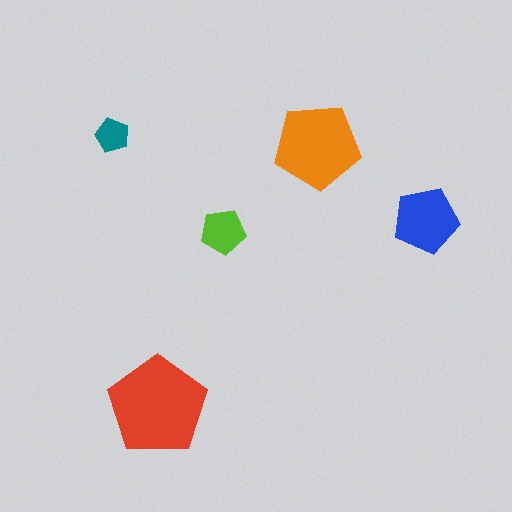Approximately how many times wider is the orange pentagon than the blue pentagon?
About 1.5 times wider.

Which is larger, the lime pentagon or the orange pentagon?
The orange one.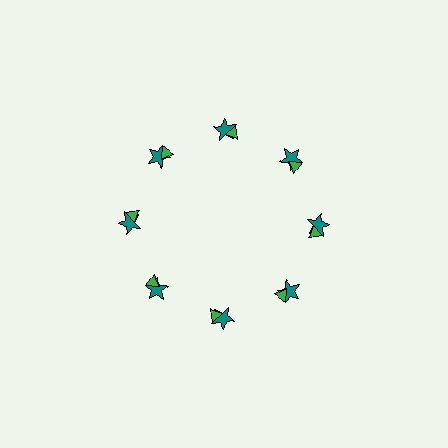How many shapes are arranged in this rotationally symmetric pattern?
There are 16 shapes, arranged in 8 groups of 2.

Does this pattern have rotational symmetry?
Yes, this pattern has 8-fold rotational symmetry. It looks the same after rotating 45 degrees around the center.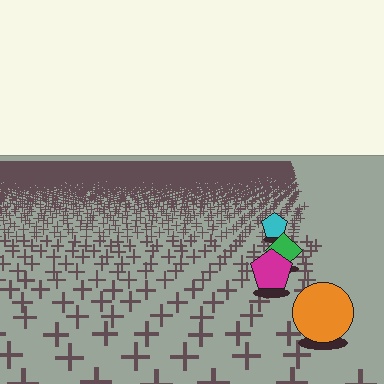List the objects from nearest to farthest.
From nearest to farthest: the orange circle, the magenta pentagon, the green diamond, the cyan pentagon.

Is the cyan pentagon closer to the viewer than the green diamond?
No. The green diamond is closer — you can tell from the texture gradient: the ground texture is coarser near it.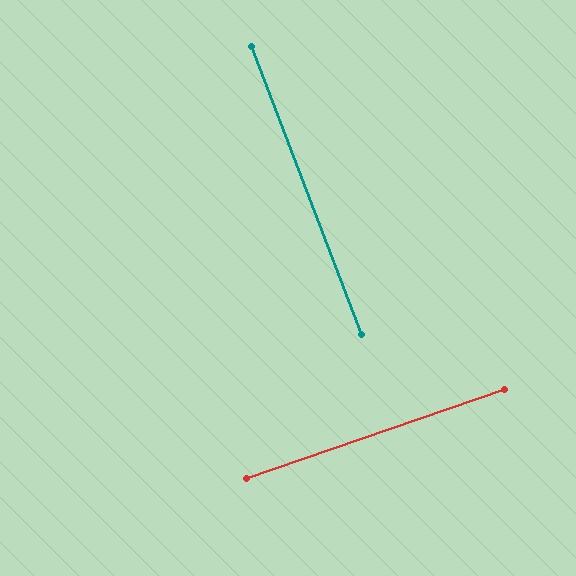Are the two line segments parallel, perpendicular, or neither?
Perpendicular — they meet at approximately 88°.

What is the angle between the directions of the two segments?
Approximately 88 degrees.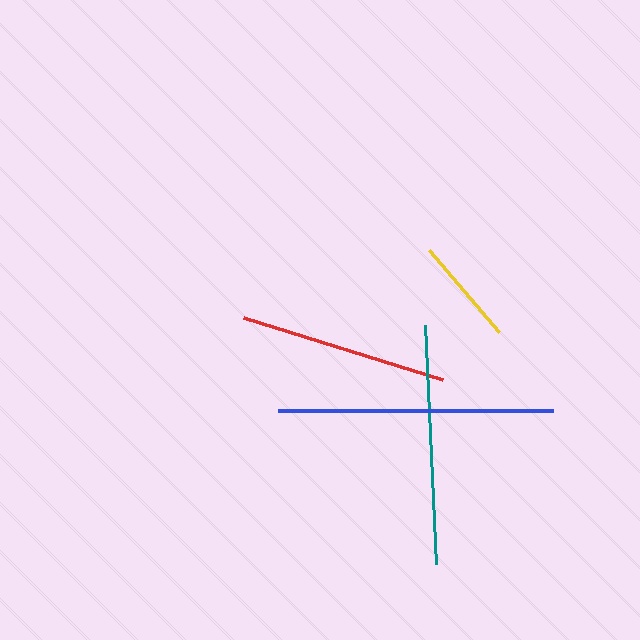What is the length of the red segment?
The red segment is approximately 209 pixels long.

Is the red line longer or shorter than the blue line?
The blue line is longer than the red line.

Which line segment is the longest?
The blue line is the longest at approximately 275 pixels.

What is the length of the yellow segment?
The yellow segment is approximately 108 pixels long.